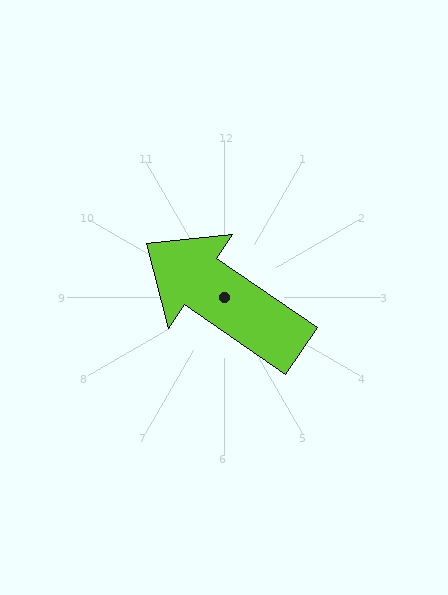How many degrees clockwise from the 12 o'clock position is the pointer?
Approximately 305 degrees.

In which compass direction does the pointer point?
Northwest.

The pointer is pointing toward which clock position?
Roughly 10 o'clock.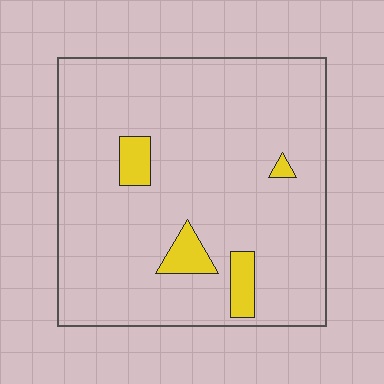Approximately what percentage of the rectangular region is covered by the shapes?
Approximately 5%.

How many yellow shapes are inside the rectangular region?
4.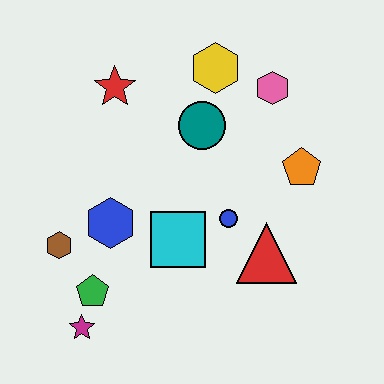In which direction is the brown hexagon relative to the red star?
The brown hexagon is below the red star.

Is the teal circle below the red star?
Yes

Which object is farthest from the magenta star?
The pink hexagon is farthest from the magenta star.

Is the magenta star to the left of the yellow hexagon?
Yes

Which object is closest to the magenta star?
The green pentagon is closest to the magenta star.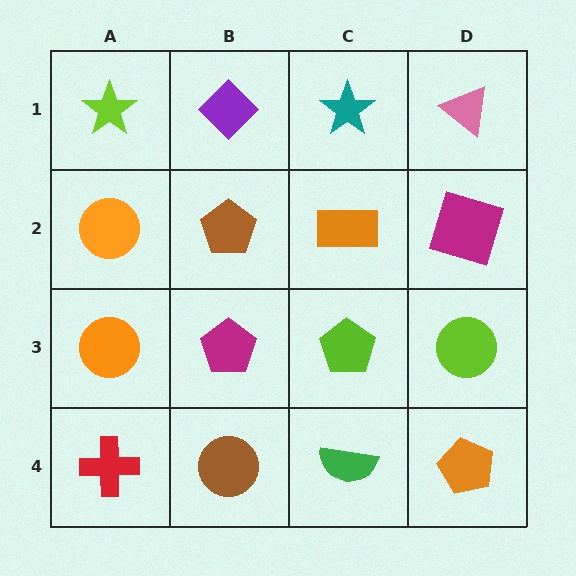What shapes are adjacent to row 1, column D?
A magenta square (row 2, column D), a teal star (row 1, column C).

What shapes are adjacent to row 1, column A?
An orange circle (row 2, column A), a purple diamond (row 1, column B).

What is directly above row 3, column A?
An orange circle.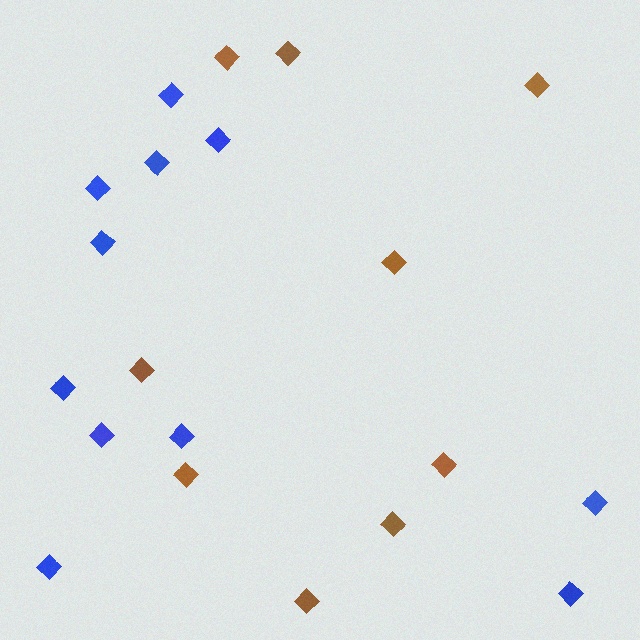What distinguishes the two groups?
There are 2 groups: one group of brown diamonds (9) and one group of blue diamonds (11).